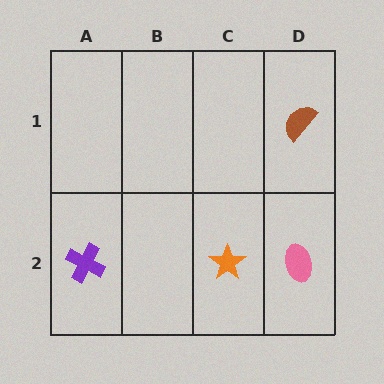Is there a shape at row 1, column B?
No, that cell is empty.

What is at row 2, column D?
A pink ellipse.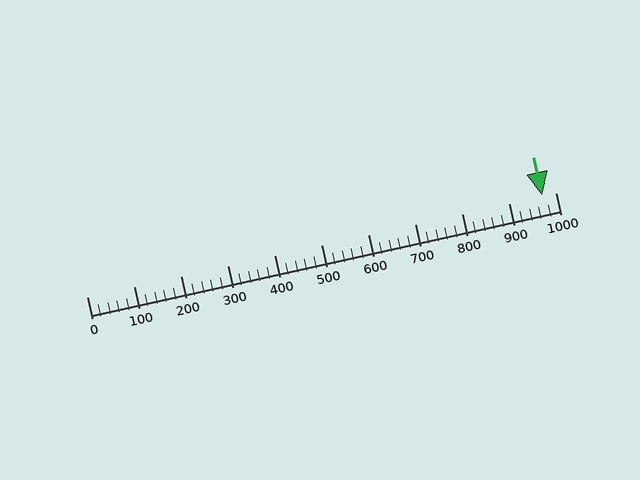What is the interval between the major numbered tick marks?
The major tick marks are spaced 100 units apart.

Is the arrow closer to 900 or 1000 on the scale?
The arrow is closer to 1000.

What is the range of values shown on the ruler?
The ruler shows values from 0 to 1000.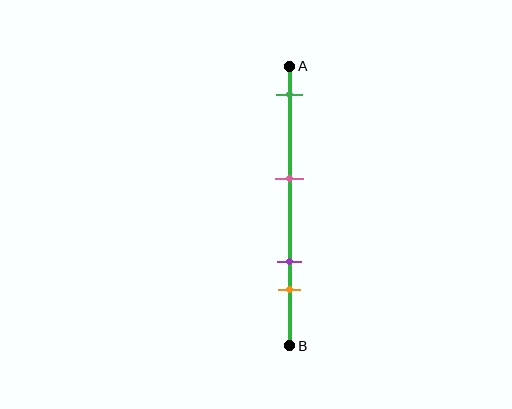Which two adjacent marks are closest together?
The purple and orange marks are the closest adjacent pair.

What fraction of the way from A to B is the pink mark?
The pink mark is approximately 40% (0.4) of the way from A to B.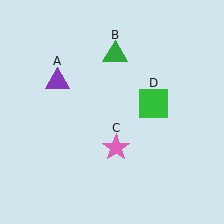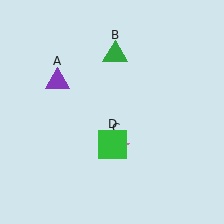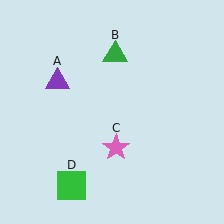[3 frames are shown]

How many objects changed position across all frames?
1 object changed position: green square (object D).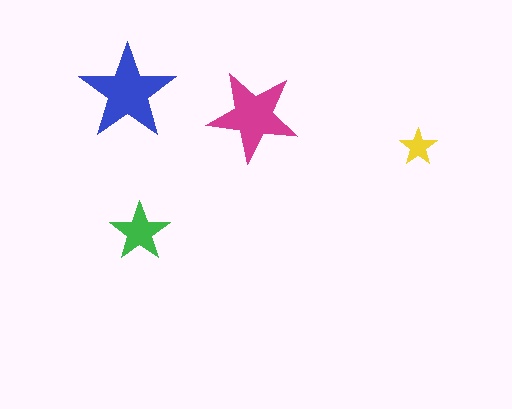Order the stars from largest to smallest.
the blue one, the magenta one, the green one, the yellow one.